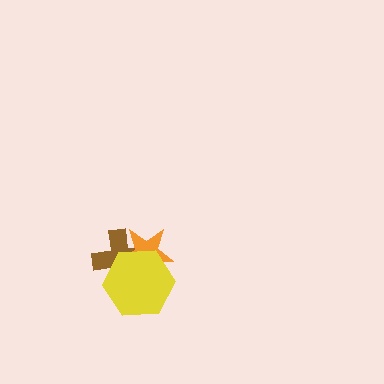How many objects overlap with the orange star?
2 objects overlap with the orange star.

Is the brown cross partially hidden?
Yes, it is partially covered by another shape.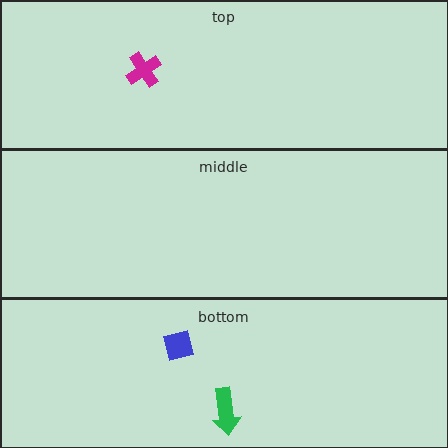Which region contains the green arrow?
The bottom region.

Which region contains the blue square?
The bottom region.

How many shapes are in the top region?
1.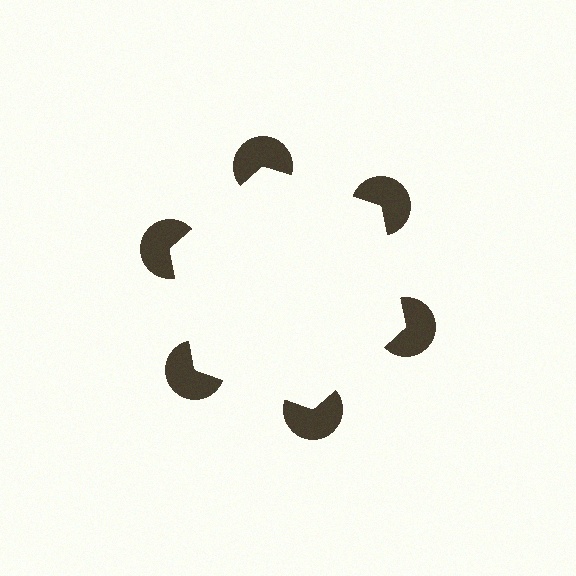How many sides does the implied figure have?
6 sides.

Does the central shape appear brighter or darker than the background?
It typically appears slightly brighter than the background, even though no actual brightness change is drawn.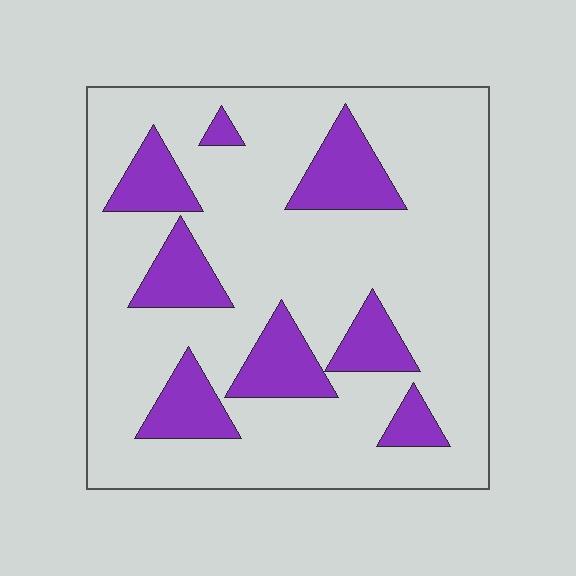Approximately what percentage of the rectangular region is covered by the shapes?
Approximately 20%.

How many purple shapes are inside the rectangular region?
8.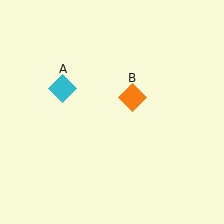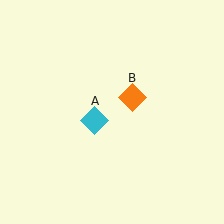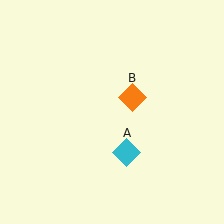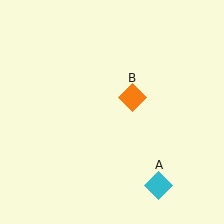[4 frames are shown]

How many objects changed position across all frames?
1 object changed position: cyan diamond (object A).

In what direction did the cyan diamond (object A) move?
The cyan diamond (object A) moved down and to the right.